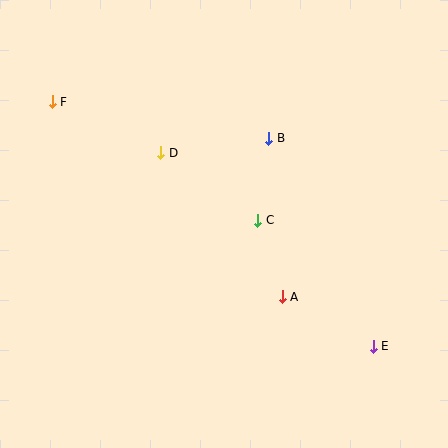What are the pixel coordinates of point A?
Point A is at (282, 297).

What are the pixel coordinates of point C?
Point C is at (258, 220).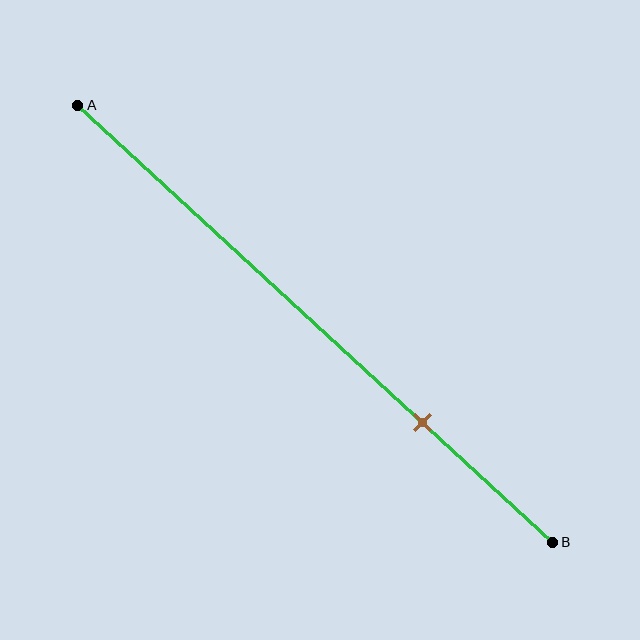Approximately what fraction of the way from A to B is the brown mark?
The brown mark is approximately 75% of the way from A to B.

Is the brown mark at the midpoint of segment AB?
No, the mark is at about 75% from A, not at the 50% midpoint.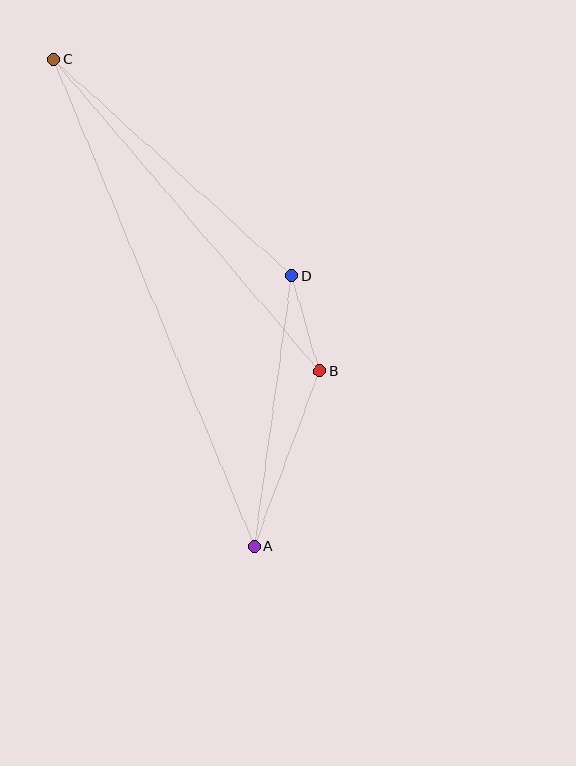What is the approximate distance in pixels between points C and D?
The distance between C and D is approximately 322 pixels.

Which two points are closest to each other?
Points B and D are closest to each other.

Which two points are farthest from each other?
Points A and C are farthest from each other.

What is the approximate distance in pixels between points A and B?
The distance between A and B is approximately 187 pixels.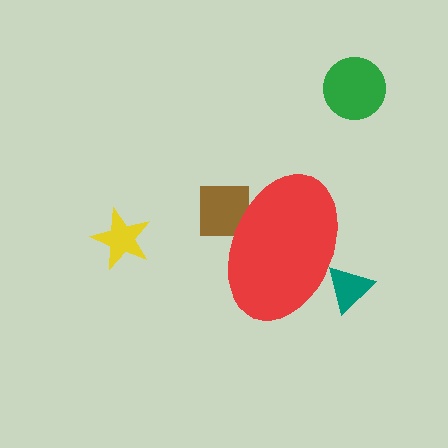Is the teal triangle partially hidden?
Yes, the teal triangle is partially hidden behind the red ellipse.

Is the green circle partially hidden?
No, the green circle is fully visible.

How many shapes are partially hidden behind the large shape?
2 shapes are partially hidden.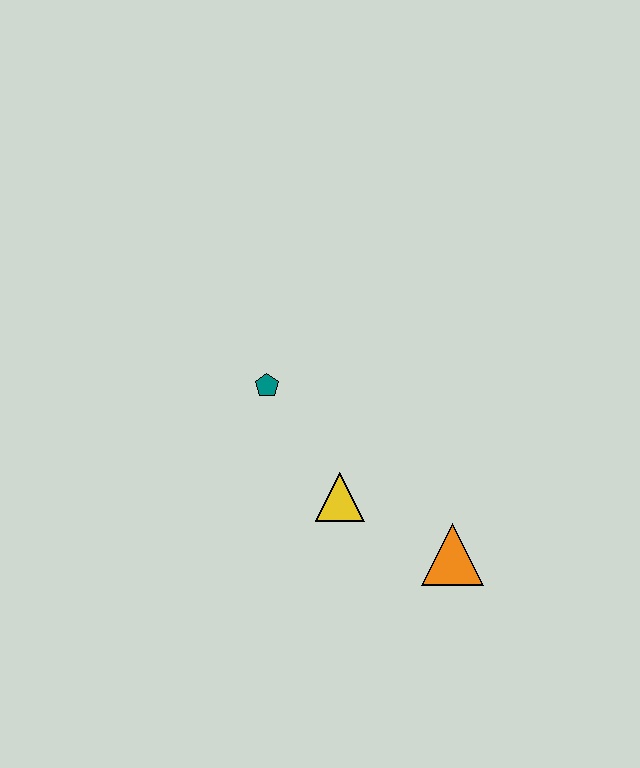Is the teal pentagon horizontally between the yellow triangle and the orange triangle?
No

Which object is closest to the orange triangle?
The yellow triangle is closest to the orange triangle.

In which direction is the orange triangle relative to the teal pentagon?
The orange triangle is to the right of the teal pentagon.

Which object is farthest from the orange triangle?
The teal pentagon is farthest from the orange triangle.